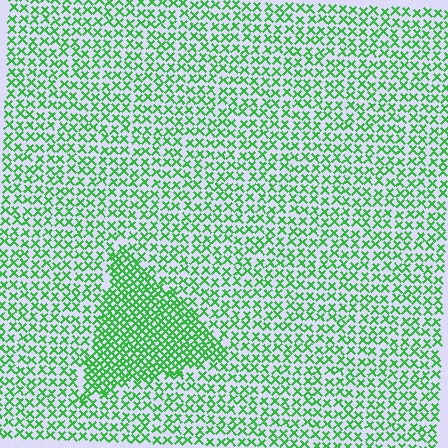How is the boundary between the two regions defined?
The boundary is defined by a change in element density (approximately 2.0x ratio). All elements are the same color, size, and shape.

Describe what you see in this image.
The image contains small green elements arranged at two different densities. A triangle-shaped region is visible where the elements are more densely packed than the surrounding area.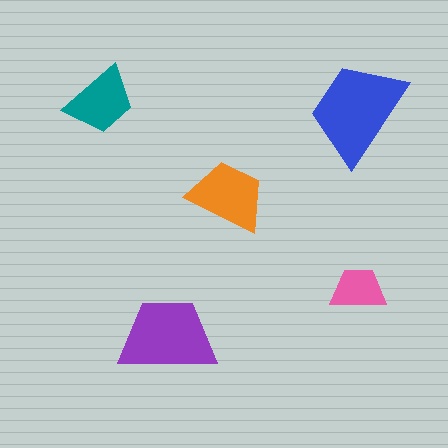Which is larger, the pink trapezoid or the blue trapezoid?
The blue one.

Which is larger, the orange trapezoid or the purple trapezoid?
The purple one.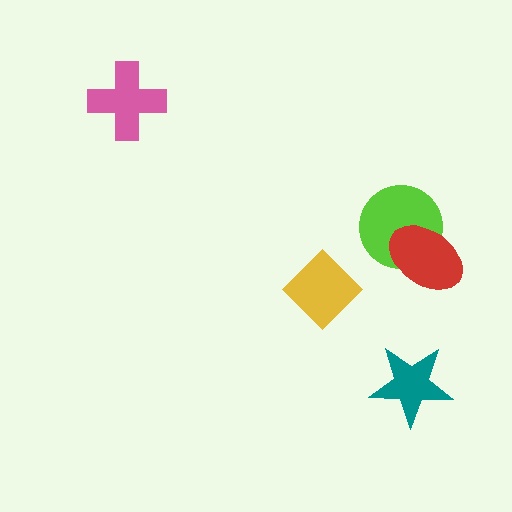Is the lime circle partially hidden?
Yes, it is partially covered by another shape.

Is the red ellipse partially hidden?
No, no other shape covers it.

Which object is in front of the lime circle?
The red ellipse is in front of the lime circle.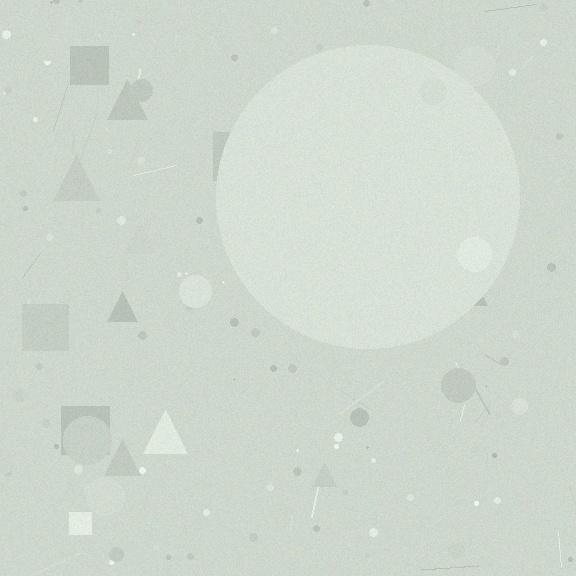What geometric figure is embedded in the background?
A circle is embedded in the background.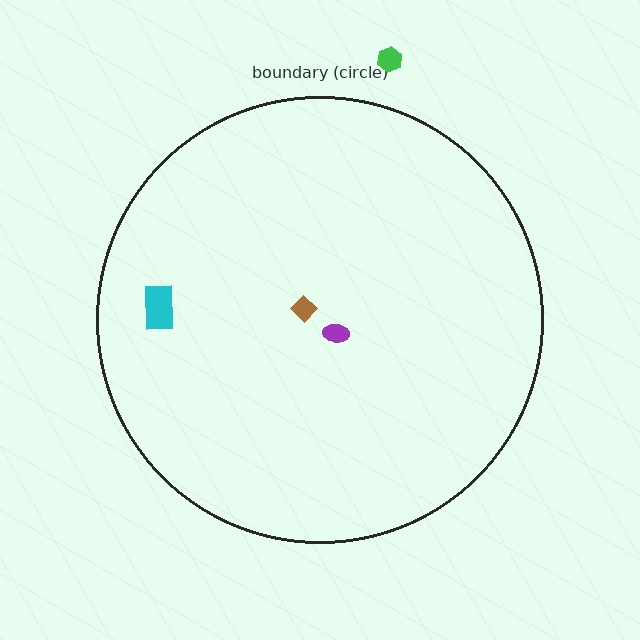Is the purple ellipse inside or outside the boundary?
Inside.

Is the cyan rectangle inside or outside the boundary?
Inside.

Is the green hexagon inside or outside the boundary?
Outside.